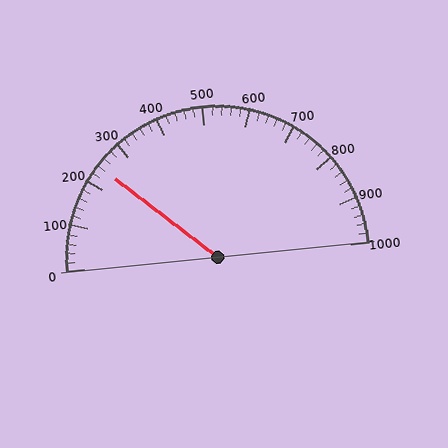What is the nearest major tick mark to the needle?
The nearest major tick mark is 200.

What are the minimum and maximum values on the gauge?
The gauge ranges from 0 to 1000.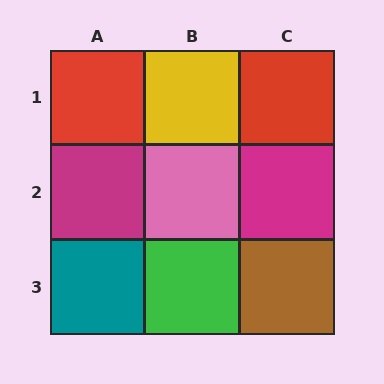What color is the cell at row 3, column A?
Teal.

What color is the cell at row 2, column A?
Magenta.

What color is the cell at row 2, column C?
Magenta.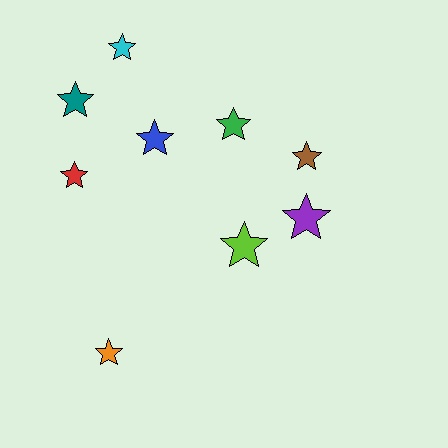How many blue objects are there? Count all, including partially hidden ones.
There is 1 blue object.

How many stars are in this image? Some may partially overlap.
There are 9 stars.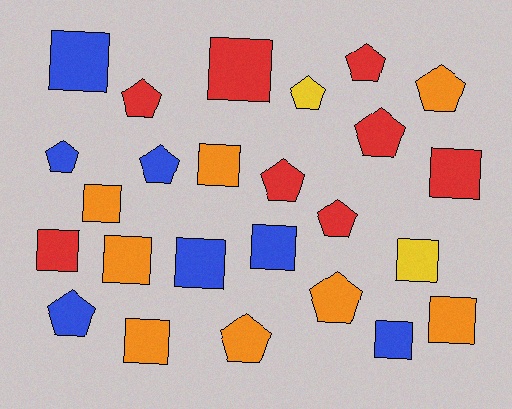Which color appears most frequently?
Red, with 8 objects.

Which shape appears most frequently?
Square, with 13 objects.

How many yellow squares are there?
There is 1 yellow square.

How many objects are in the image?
There are 25 objects.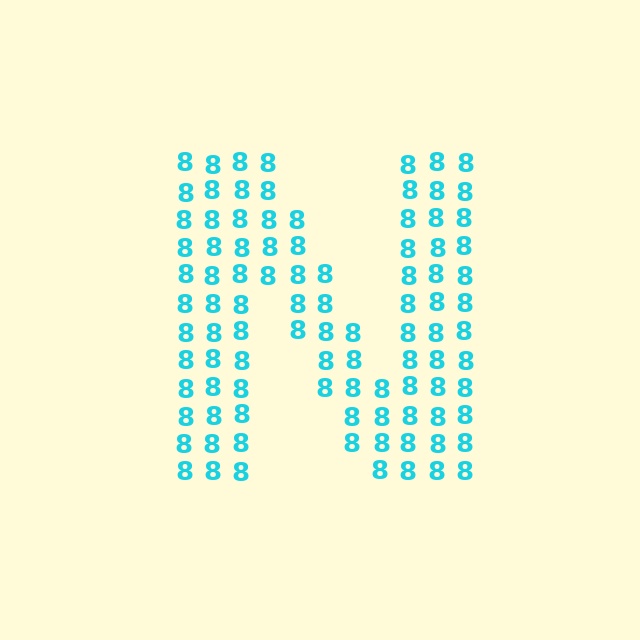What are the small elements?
The small elements are digit 8's.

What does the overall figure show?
The overall figure shows the letter N.